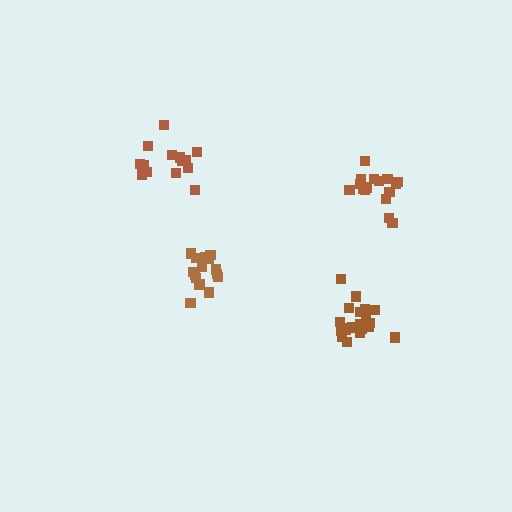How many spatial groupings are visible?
There are 4 spatial groupings.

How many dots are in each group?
Group 1: 14 dots, Group 2: 20 dots, Group 3: 17 dots, Group 4: 16 dots (67 total).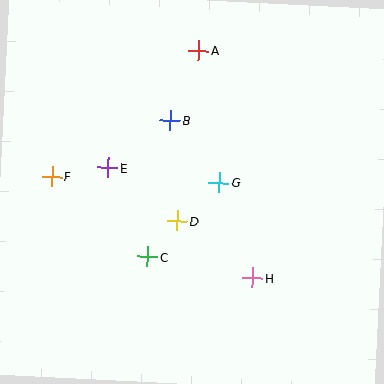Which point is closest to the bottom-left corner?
Point C is closest to the bottom-left corner.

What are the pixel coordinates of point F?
Point F is at (52, 176).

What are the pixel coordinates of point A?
Point A is at (199, 50).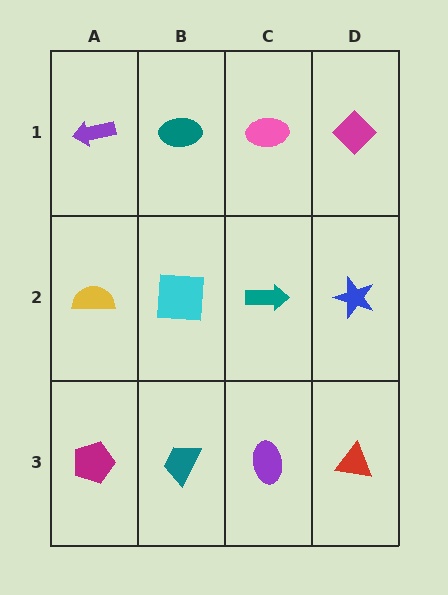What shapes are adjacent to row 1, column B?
A cyan square (row 2, column B), a purple arrow (row 1, column A), a pink ellipse (row 1, column C).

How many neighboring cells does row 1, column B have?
3.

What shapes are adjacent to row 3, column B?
A cyan square (row 2, column B), a magenta pentagon (row 3, column A), a purple ellipse (row 3, column C).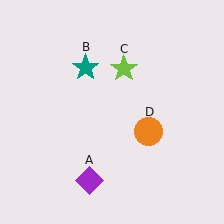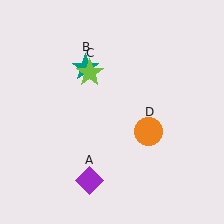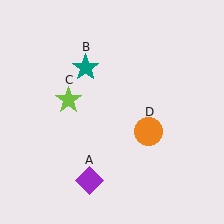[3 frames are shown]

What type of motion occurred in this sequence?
The lime star (object C) rotated counterclockwise around the center of the scene.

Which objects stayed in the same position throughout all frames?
Purple diamond (object A) and teal star (object B) and orange circle (object D) remained stationary.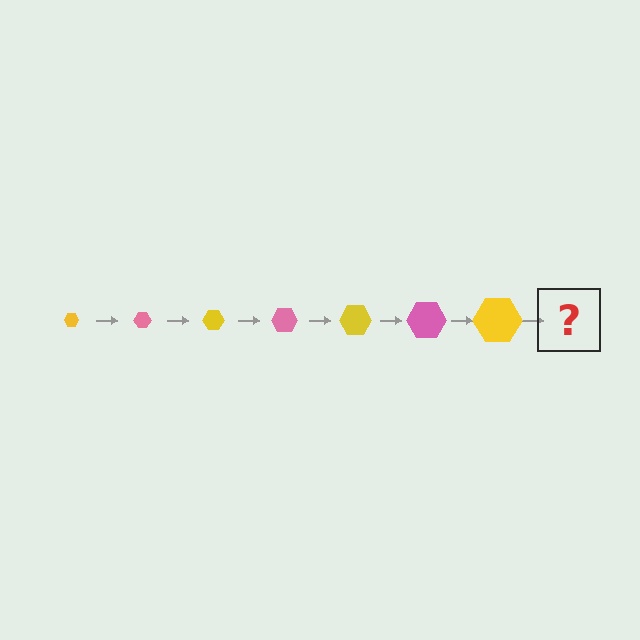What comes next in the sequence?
The next element should be a pink hexagon, larger than the previous one.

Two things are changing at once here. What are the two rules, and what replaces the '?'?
The two rules are that the hexagon grows larger each step and the color cycles through yellow and pink. The '?' should be a pink hexagon, larger than the previous one.